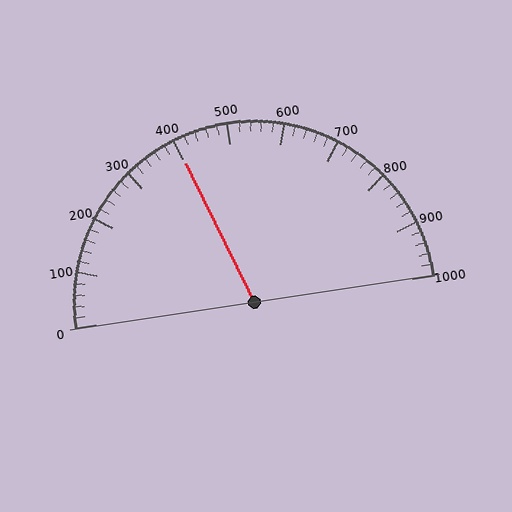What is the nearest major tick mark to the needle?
The nearest major tick mark is 400.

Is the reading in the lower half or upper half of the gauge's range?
The reading is in the lower half of the range (0 to 1000).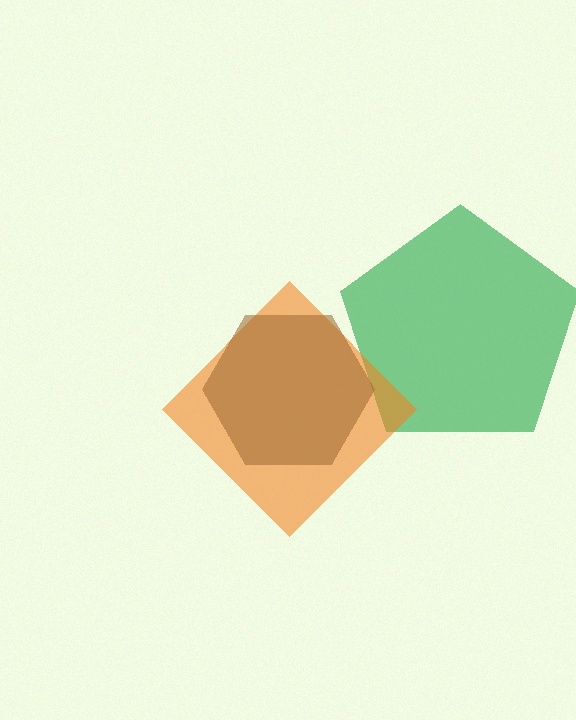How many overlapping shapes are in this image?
There are 3 overlapping shapes in the image.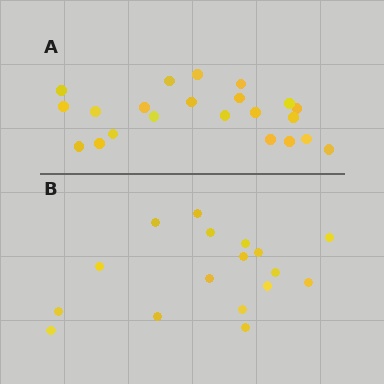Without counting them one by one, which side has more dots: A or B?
Region A (the top region) has more dots.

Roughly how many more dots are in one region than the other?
Region A has about 5 more dots than region B.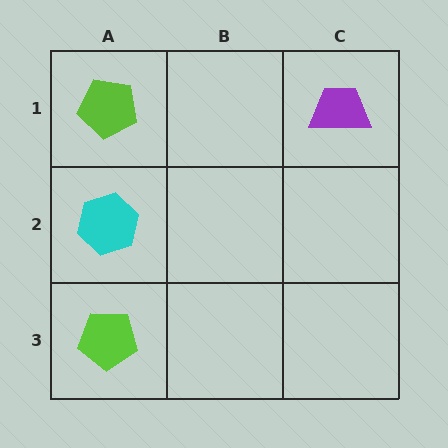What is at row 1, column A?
A lime pentagon.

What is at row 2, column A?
A cyan hexagon.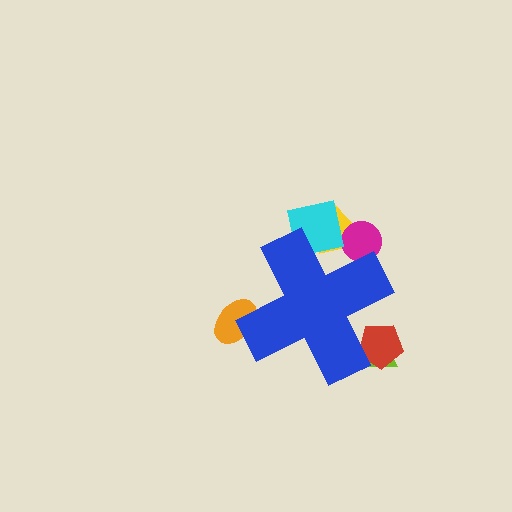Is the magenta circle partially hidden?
Yes, the magenta circle is partially hidden behind the blue cross.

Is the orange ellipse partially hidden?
Yes, the orange ellipse is partially hidden behind the blue cross.